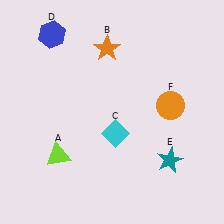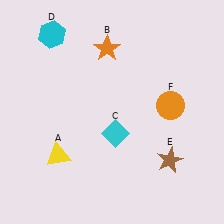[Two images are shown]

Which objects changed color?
A changed from lime to yellow. D changed from blue to cyan. E changed from teal to brown.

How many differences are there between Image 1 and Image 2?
There are 3 differences between the two images.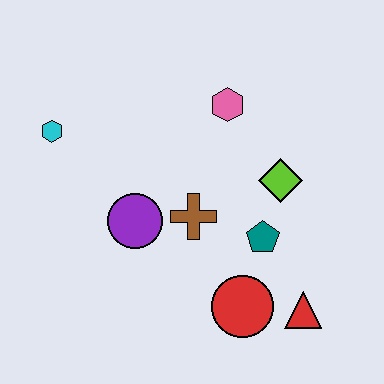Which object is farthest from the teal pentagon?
The cyan hexagon is farthest from the teal pentagon.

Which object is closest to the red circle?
The red triangle is closest to the red circle.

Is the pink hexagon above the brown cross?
Yes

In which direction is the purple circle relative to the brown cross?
The purple circle is to the left of the brown cross.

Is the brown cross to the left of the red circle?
Yes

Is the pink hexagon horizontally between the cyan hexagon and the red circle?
Yes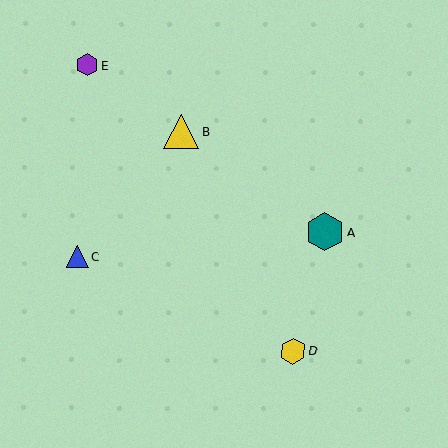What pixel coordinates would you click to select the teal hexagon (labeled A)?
Click at (325, 232) to select the teal hexagon A.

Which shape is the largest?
The teal hexagon (labeled A) is the largest.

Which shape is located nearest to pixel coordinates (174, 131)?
The yellow triangle (labeled B) at (182, 131) is nearest to that location.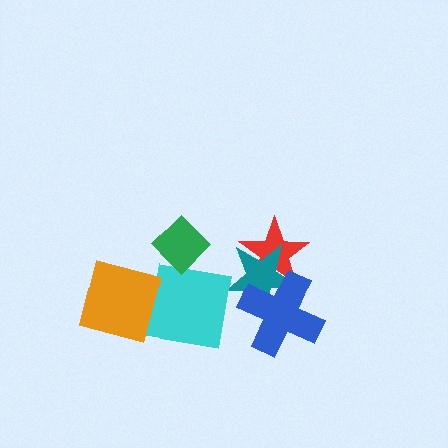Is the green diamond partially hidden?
No, no other shape covers it.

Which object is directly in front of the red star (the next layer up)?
The teal star is directly in front of the red star.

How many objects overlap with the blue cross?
2 objects overlap with the blue cross.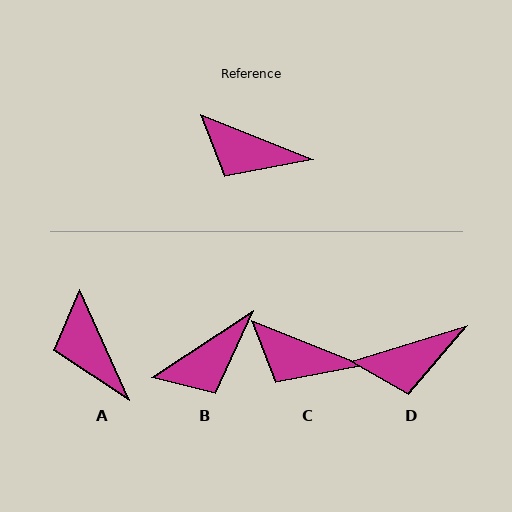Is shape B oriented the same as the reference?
No, it is off by about 55 degrees.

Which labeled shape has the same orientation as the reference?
C.